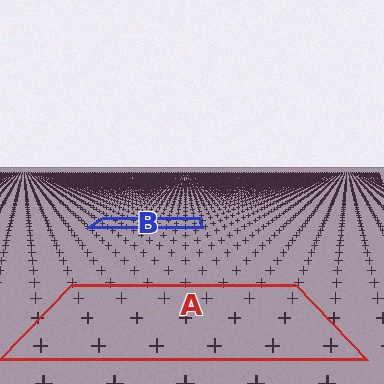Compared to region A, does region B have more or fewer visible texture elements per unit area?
Region B has more texture elements per unit area — they are packed more densely because it is farther away.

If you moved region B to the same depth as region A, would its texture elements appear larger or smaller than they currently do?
They would appear larger. At a closer depth, the same texture elements are projected at a bigger on-screen size.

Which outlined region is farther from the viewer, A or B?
Region B is farther from the viewer — the texture elements inside it appear smaller and more densely packed.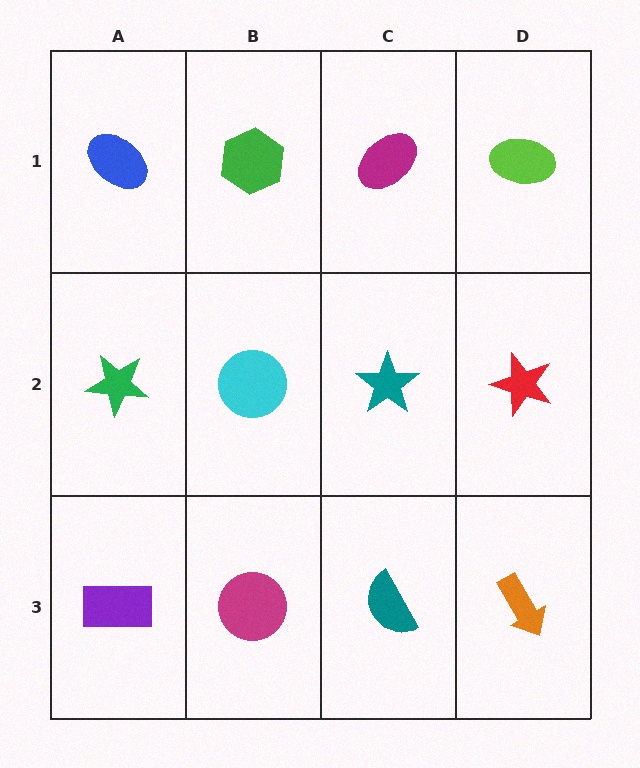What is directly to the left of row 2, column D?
A teal star.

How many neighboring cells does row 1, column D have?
2.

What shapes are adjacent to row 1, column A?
A green star (row 2, column A), a green hexagon (row 1, column B).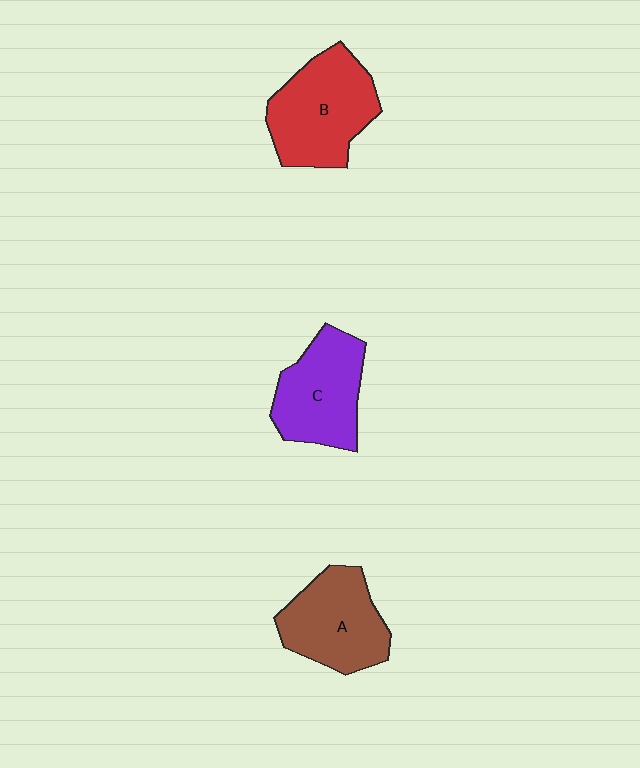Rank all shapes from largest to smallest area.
From largest to smallest: B (red), A (brown), C (purple).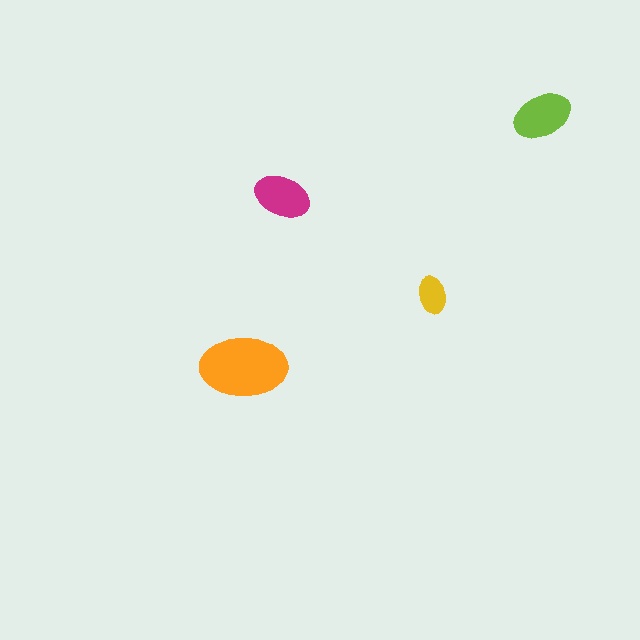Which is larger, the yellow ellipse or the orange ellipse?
The orange one.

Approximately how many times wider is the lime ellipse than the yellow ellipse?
About 1.5 times wider.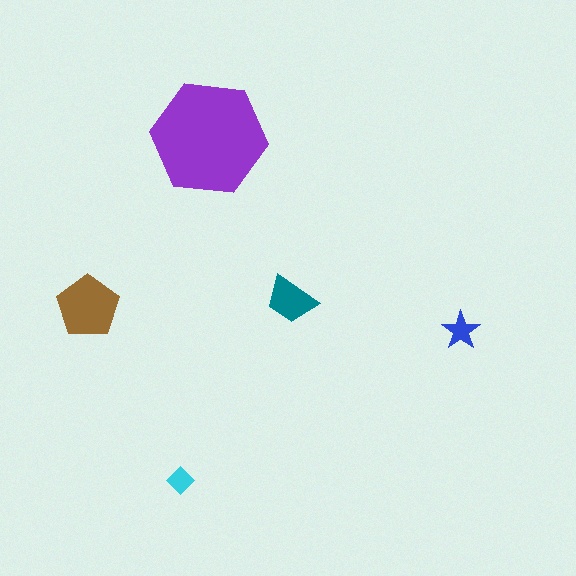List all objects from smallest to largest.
The cyan diamond, the blue star, the teal trapezoid, the brown pentagon, the purple hexagon.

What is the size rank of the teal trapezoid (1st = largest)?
3rd.